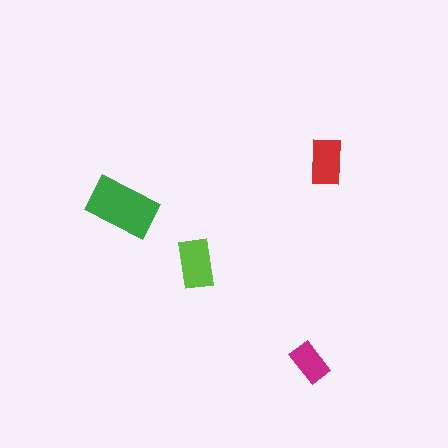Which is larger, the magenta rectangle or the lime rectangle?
The lime one.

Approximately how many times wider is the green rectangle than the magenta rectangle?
About 1.5 times wider.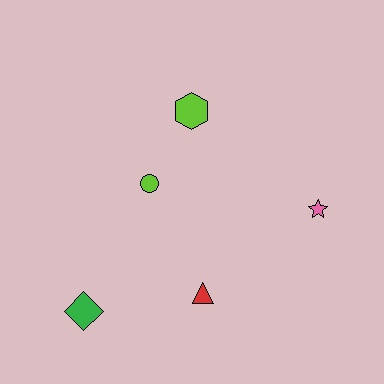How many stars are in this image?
There is 1 star.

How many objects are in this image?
There are 5 objects.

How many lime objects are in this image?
There are 2 lime objects.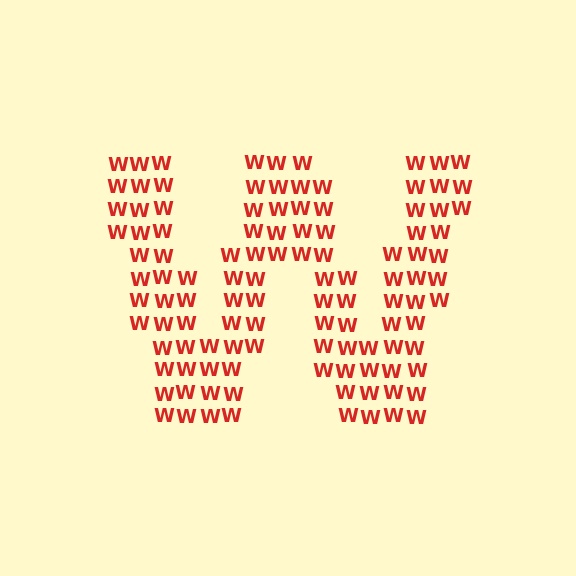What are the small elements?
The small elements are letter W's.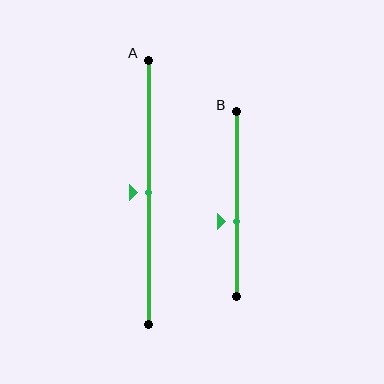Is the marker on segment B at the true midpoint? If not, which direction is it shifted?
No, the marker on segment B is shifted downward by about 9% of the segment length.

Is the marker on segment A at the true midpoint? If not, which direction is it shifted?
Yes, the marker on segment A is at the true midpoint.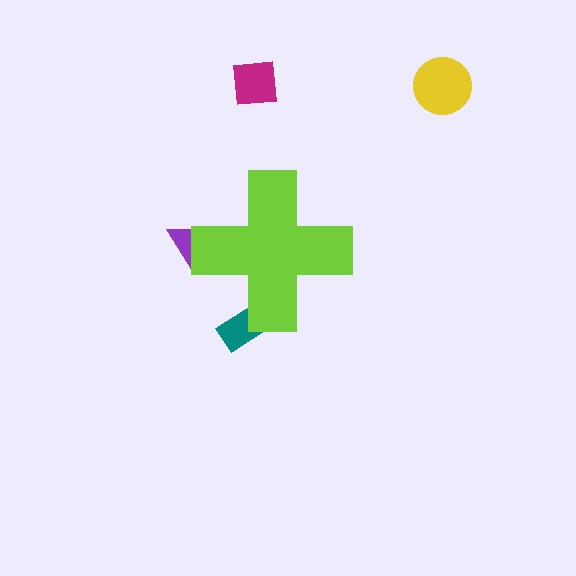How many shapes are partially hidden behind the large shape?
2 shapes are partially hidden.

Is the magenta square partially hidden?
No, the magenta square is fully visible.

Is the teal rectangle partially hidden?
Yes, the teal rectangle is partially hidden behind the lime cross.